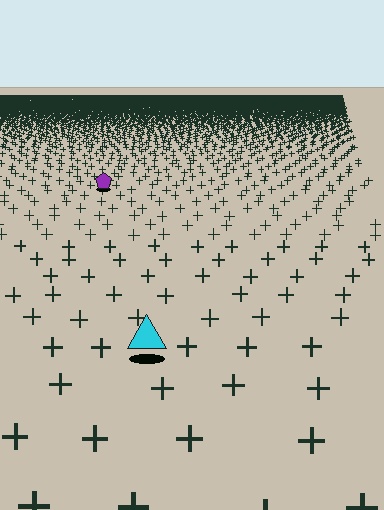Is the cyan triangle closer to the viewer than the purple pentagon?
Yes. The cyan triangle is closer — you can tell from the texture gradient: the ground texture is coarser near it.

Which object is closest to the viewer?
The cyan triangle is closest. The texture marks near it are larger and more spread out.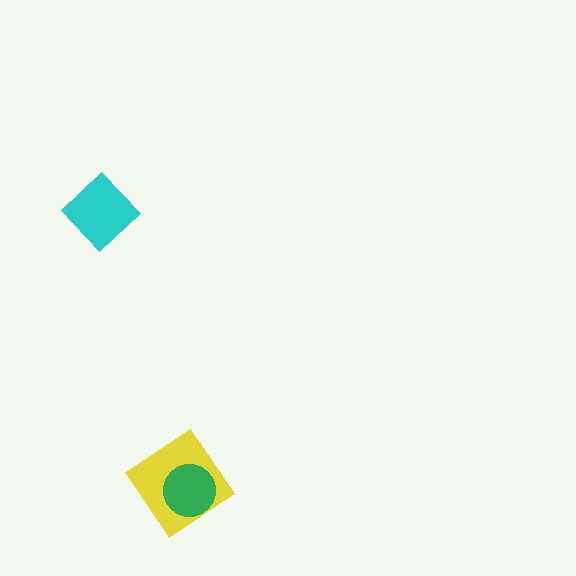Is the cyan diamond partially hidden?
No, no other shape covers it.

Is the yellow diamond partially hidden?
Yes, it is partially covered by another shape.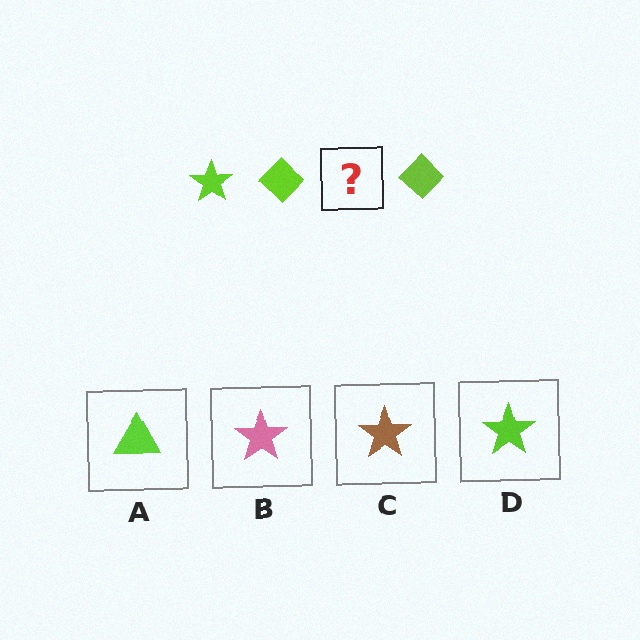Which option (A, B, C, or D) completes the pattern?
D.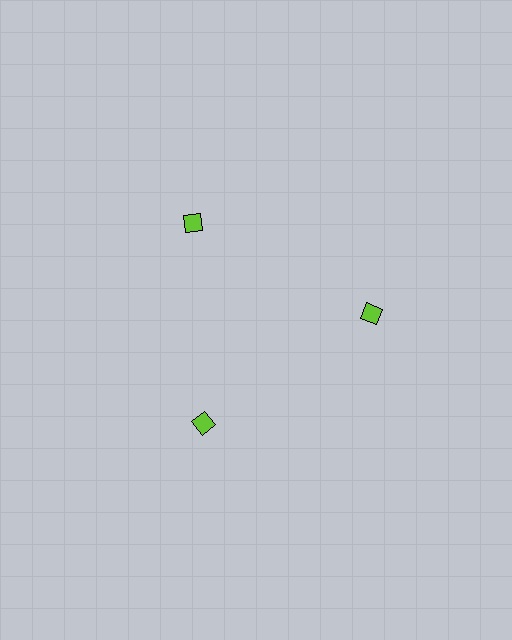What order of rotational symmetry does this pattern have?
This pattern has 3-fold rotational symmetry.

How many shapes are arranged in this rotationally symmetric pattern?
There are 3 shapes, arranged in 3 groups of 1.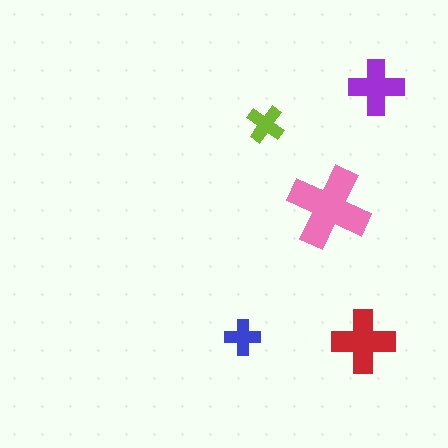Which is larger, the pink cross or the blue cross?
The pink one.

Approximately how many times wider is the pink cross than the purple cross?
About 1.5 times wider.